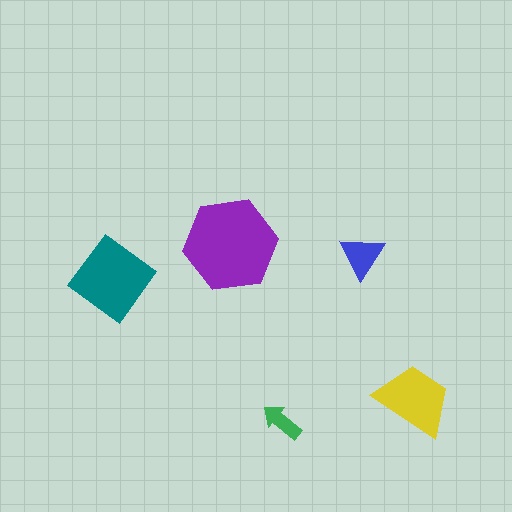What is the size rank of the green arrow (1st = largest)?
5th.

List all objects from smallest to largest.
The green arrow, the blue triangle, the yellow trapezoid, the teal diamond, the purple hexagon.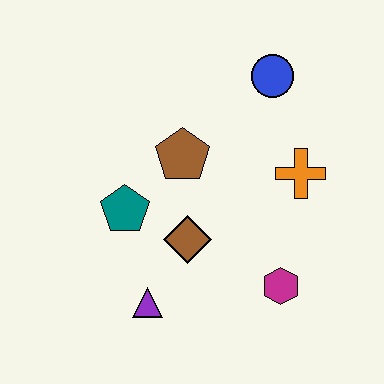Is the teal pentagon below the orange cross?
Yes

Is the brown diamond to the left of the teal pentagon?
No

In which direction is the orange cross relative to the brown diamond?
The orange cross is to the right of the brown diamond.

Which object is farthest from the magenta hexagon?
The blue circle is farthest from the magenta hexagon.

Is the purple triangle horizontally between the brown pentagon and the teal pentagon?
Yes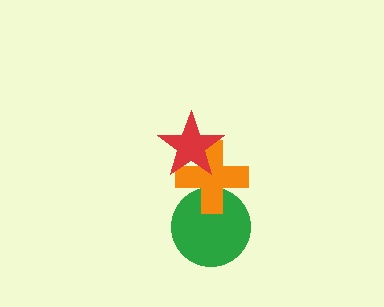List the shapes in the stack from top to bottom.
From top to bottom: the red star, the orange cross, the green circle.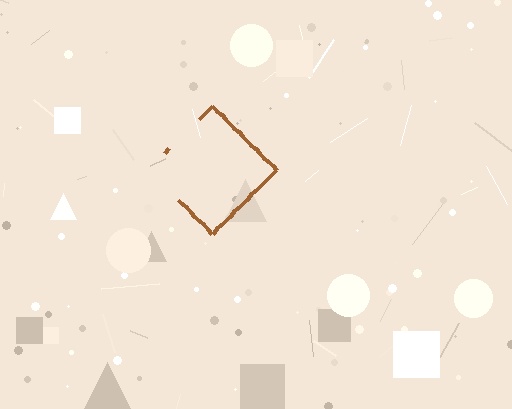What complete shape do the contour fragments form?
The contour fragments form a diamond.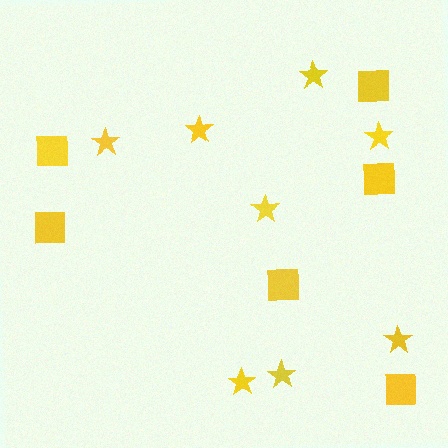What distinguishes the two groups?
There are 2 groups: one group of stars (8) and one group of squares (6).